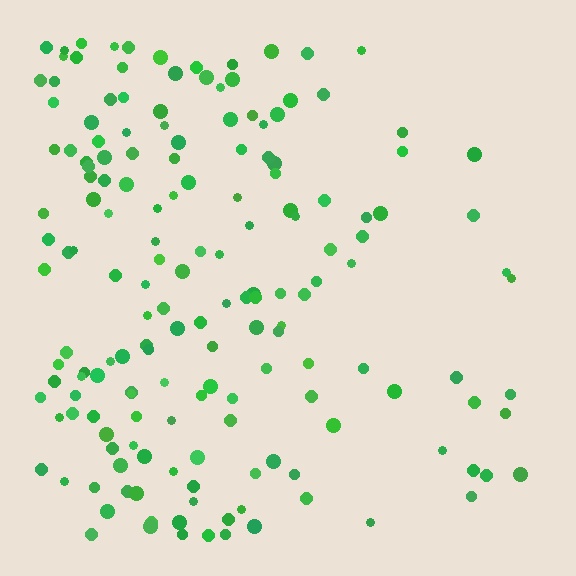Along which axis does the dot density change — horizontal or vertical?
Horizontal.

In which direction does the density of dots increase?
From right to left, with the left side densest.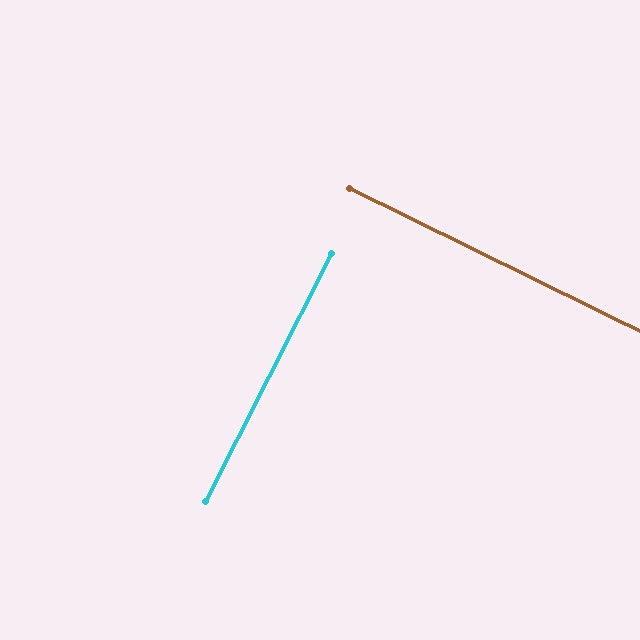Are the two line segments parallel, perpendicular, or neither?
Perpendicular — they meet at approximately 89°.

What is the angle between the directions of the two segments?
Approximately 89 degrees.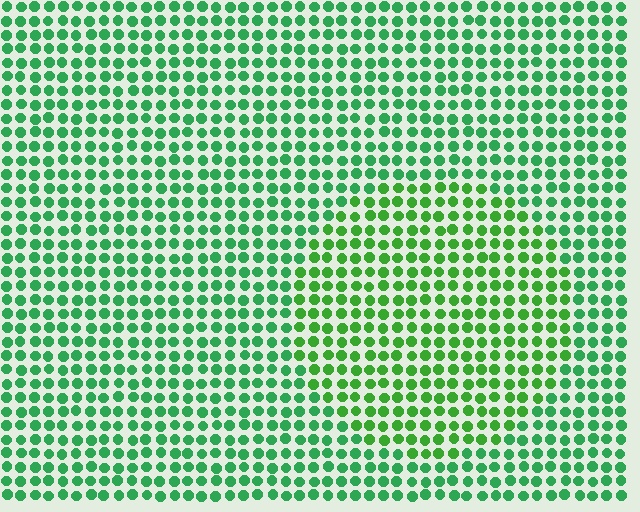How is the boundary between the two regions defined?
The boundary is defined purely by a slight shift in hue (about 23 degrees). Spacing, size, and orientation are identical on both sides.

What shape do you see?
I see a circle.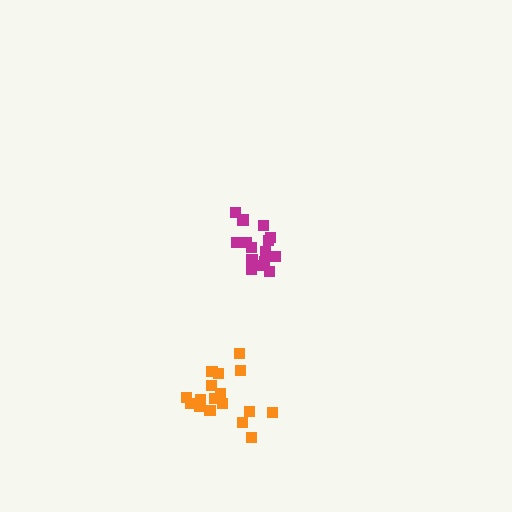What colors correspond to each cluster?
The clusters are colored: orange, magenta.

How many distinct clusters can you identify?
There are 2 distinct clusters.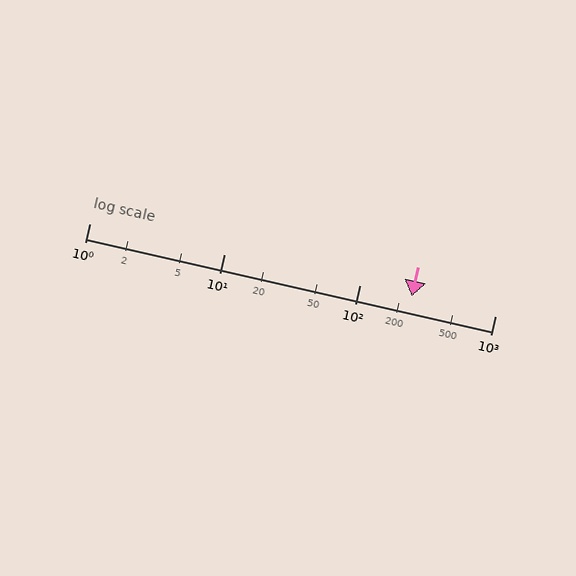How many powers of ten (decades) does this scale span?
The scale spans 3 decades, from 1 to 1000.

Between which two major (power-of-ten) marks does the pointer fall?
The pointer is between 100 and 1000.